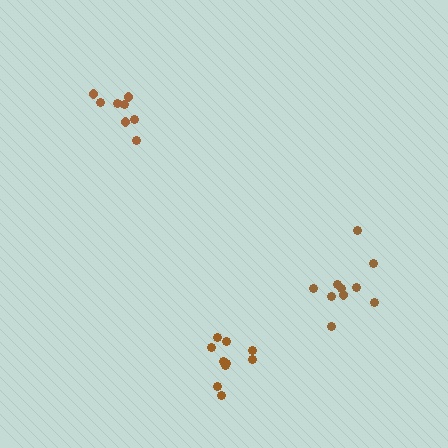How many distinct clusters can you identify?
There are 3 distinct clusters.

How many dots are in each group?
Group 1: 8 dots, Group 2: 10 dots, Group 3: 10 dots (28 total).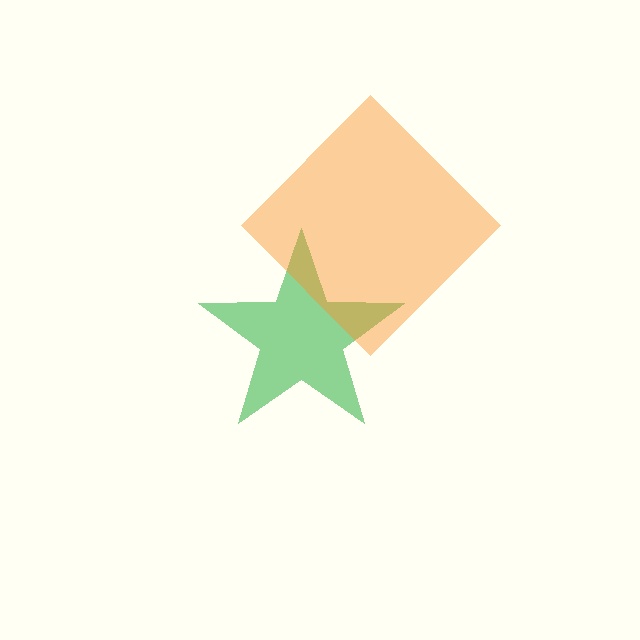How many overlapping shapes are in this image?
There are 2 overlapping shapes in the image.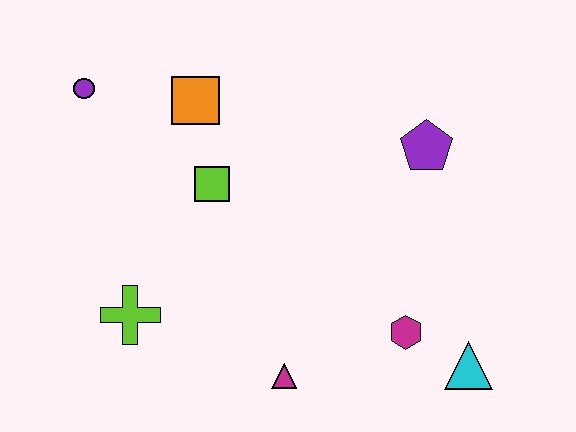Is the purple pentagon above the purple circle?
No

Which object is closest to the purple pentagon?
The magenta hexagon is closest to the purple pentagon.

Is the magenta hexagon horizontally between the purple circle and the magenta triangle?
No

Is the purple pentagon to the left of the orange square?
No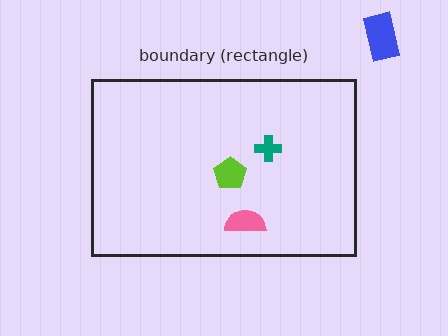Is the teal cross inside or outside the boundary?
Inside.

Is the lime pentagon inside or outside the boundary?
Inside.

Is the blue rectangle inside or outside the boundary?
Outside.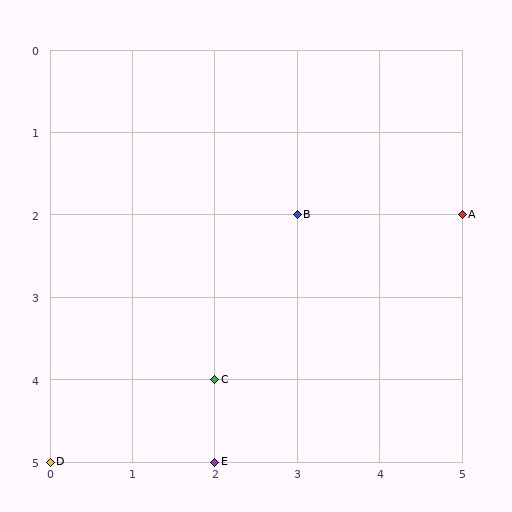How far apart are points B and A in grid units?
Points B and A are 2 columns apart.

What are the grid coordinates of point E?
Point E is at grid coordinates (2, 5).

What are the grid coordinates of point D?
Point D is at grid coordinates (0, 5).